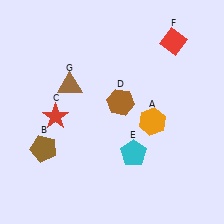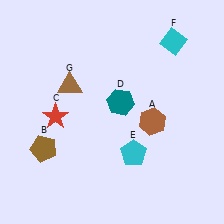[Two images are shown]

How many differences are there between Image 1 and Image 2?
There are 3 differences between the two images.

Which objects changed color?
A changed from orange to brown. D changed from brown to teal. F changed from red to cyan.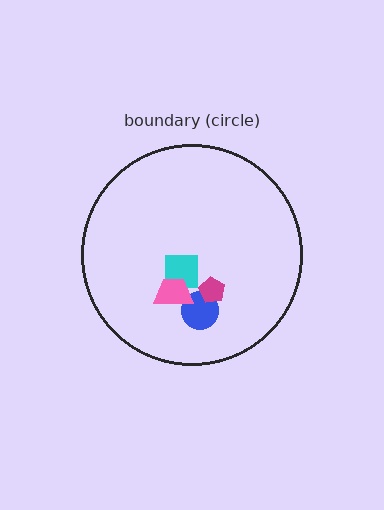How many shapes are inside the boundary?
4 inside, 0 outside.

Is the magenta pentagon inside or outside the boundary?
Inside.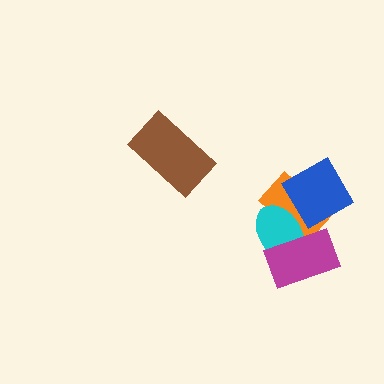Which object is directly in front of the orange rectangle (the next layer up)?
The cyan ellipse is directly in front of the orange rectangle.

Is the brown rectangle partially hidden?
No, no other shape covers it.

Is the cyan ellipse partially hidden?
Yes, it is partially covered by another shape.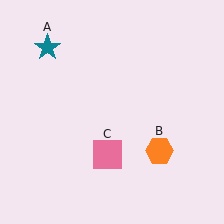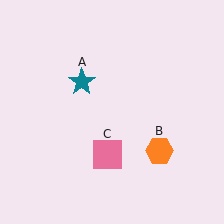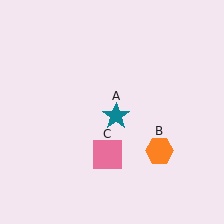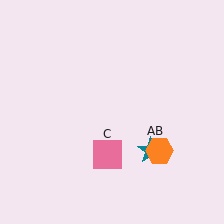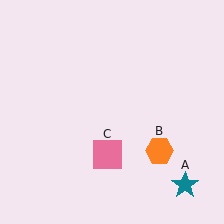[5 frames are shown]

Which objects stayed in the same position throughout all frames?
Orange hexagon (object B) and pink square (object C) remained stationary.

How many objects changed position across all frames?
1 object changed position: teal star (object A).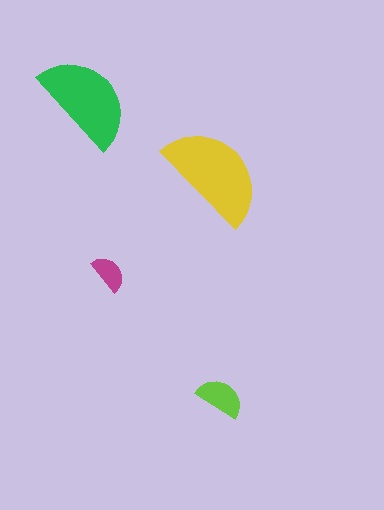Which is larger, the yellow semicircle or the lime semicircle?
The yellow one.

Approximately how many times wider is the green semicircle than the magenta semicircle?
About 2.5 times wider.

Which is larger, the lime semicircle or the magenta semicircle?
The lime one.